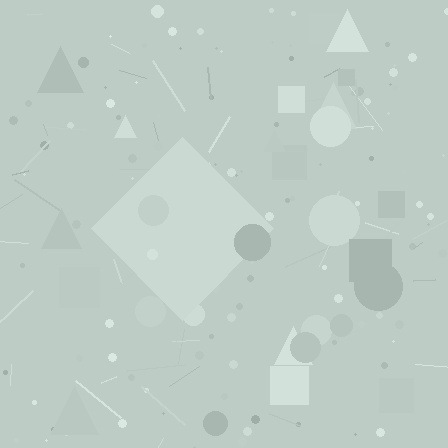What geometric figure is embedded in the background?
A diamond is embedded in the background.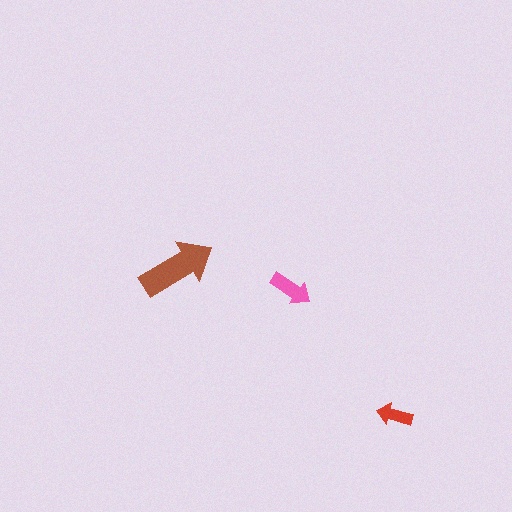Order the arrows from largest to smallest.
the brown one, the pink one, the red one.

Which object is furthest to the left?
The brown arrow is leftmost.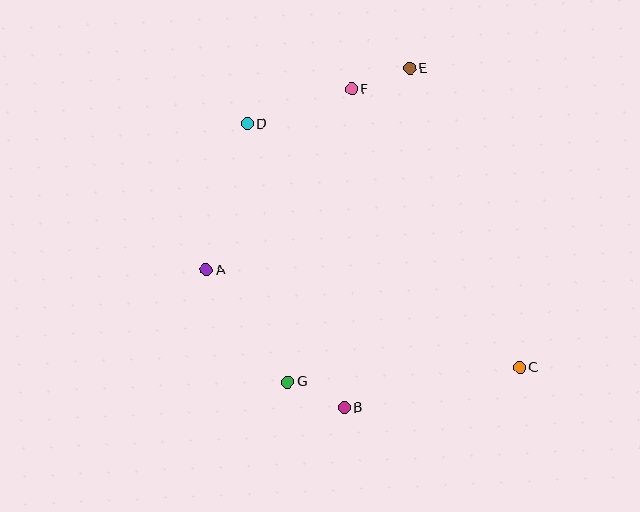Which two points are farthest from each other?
Points C and D are farthest from each other.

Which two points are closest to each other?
Points E and F are closest to each other.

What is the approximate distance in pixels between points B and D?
The distance between B and D is approximately 300 pixels.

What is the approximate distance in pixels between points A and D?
The distance between A and D is approximately 151 pixels.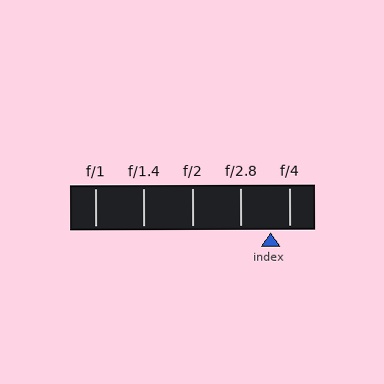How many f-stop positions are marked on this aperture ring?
There are 5 f-stop positions marked.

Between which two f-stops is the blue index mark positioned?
The index mark is between f/2.8 and f/4.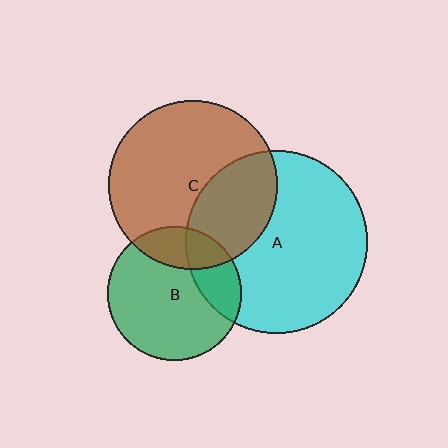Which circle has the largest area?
Circle A (cyan).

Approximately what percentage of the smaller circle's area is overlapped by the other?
Approximately 25%.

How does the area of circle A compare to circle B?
Approximately 1.8 times.